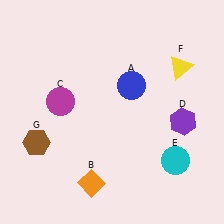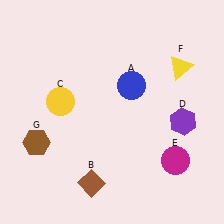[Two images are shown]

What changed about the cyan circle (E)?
In Image 1, E is cyan. In Image 2, it changed to magenta.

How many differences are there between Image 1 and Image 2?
There are 3 differences between the two images.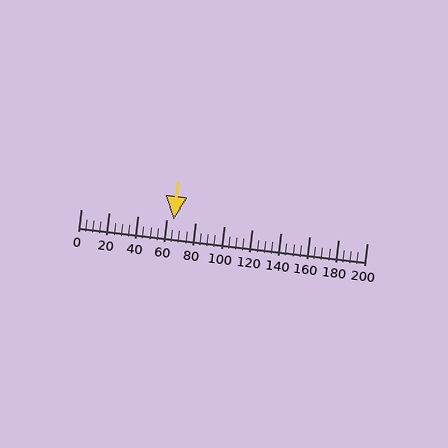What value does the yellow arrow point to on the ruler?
The yellow arrow points to approximately 65.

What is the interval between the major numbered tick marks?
The major tick marks are spaced 20 units apart.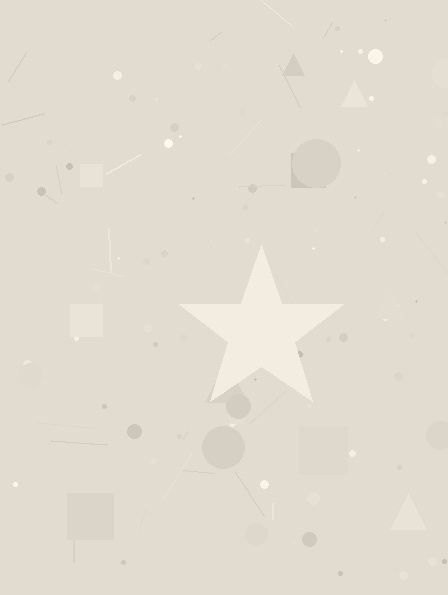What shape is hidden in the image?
A star is hidden in the image.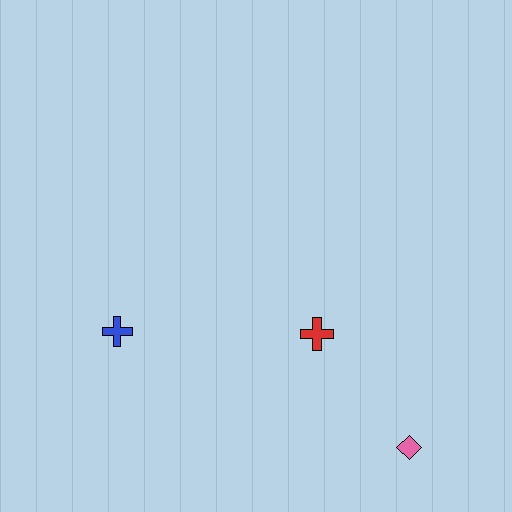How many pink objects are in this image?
There is 1 pink object.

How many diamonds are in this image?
There is 1 diamond.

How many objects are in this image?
There are 3 objects.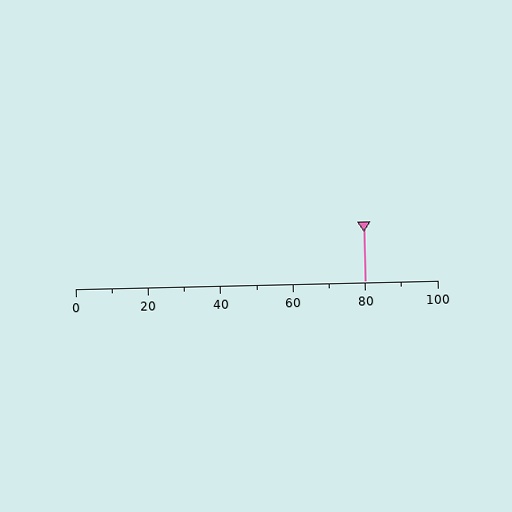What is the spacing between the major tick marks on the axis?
The major ticks are spaced 20 apart.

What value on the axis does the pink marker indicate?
The marker indicates approximately 80.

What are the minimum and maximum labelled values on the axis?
The axis runs from 0 to 100.